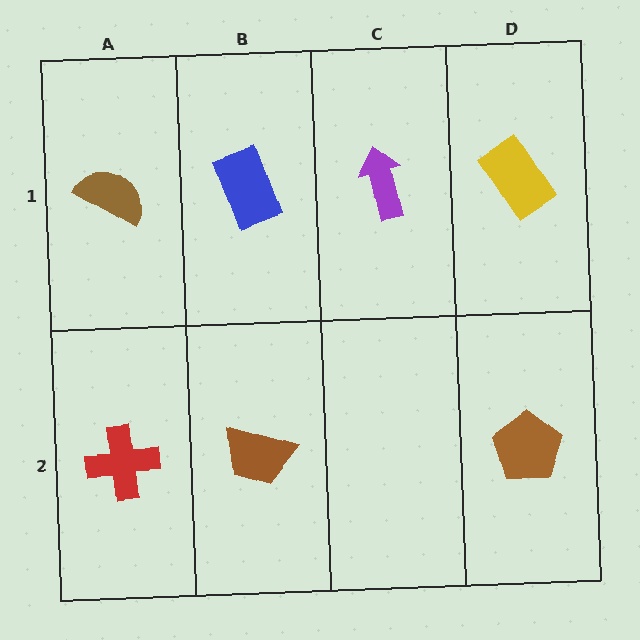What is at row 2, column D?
A brown pentagon.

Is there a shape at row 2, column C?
No, that cell is empty.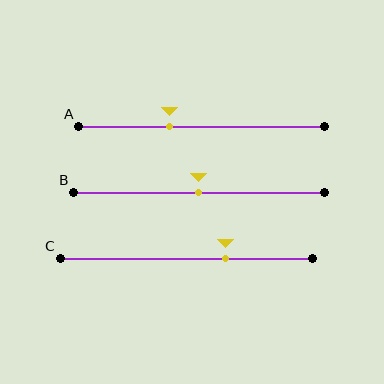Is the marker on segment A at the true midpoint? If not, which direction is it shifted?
No, the marker on segment A is shifted to the left by about 13% of the segment length.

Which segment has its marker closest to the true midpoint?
Segment B has its marker closest to the true midpoint.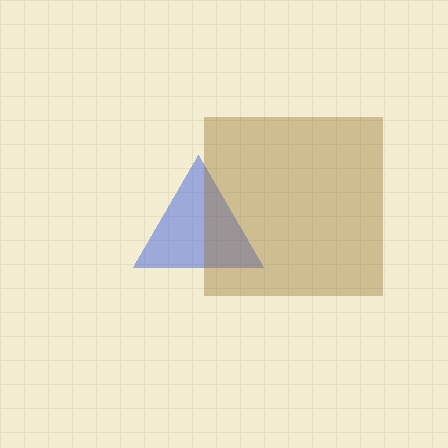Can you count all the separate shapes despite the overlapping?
Yes, there are 2 separate shapes.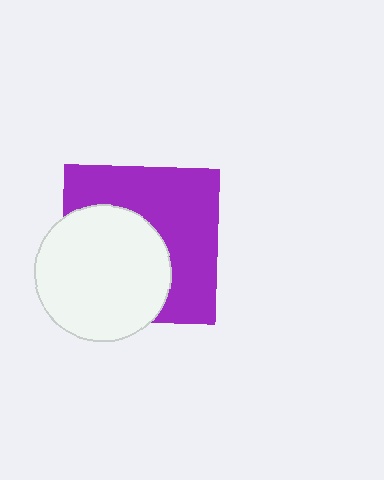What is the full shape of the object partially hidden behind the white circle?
The partially hidden object is a purple square.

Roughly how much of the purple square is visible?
About half of it is visible (roughly 53%).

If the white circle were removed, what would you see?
You would see the complete purple square.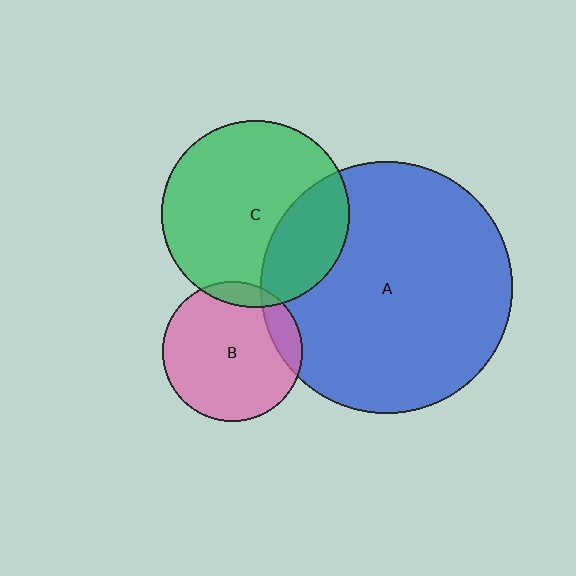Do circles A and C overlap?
Yes.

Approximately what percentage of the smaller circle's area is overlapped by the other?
Approximately 25%.